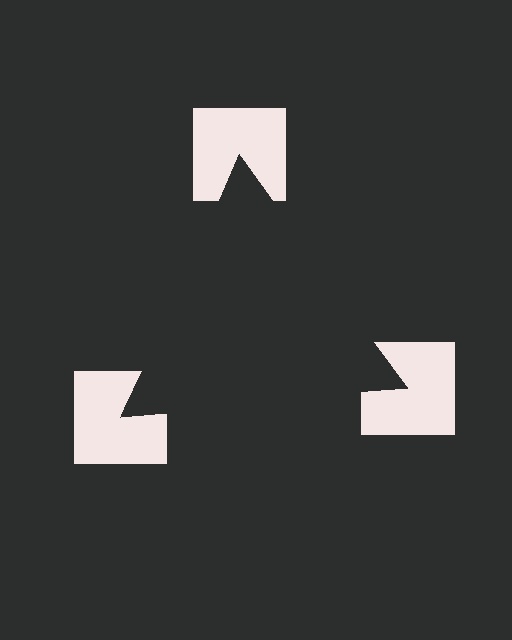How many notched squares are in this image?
There are 3 — one at each vertex of the illusory triangle.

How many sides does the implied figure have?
3 sides.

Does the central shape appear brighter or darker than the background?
It typically appears slightly darker than the background, even though no actual brightness change is drawn.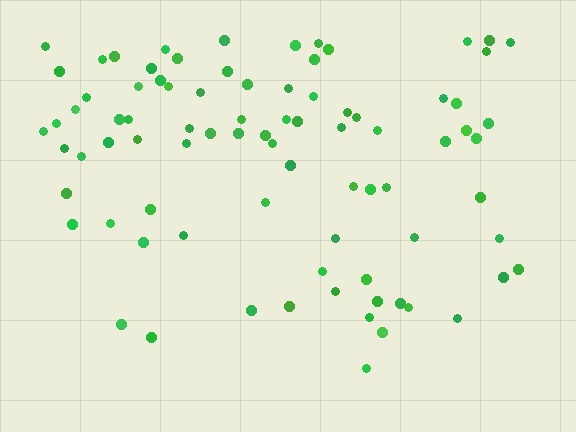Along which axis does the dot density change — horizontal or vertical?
Vertical.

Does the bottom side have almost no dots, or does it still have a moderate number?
Still a moderate number, just noticeably fewer than the top.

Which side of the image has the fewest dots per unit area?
The bottom.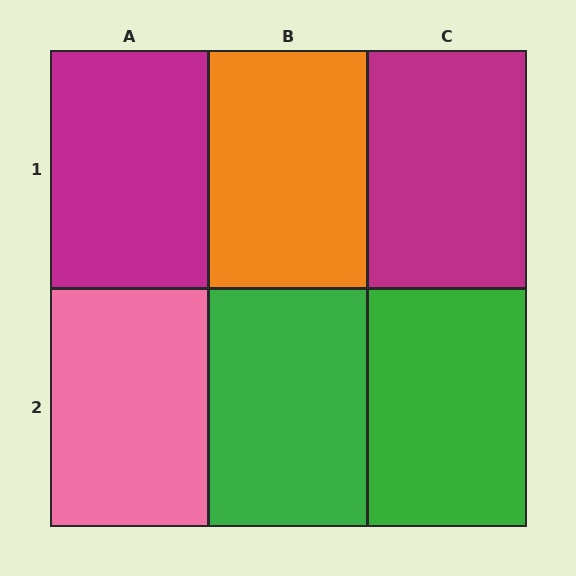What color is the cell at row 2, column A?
Pink.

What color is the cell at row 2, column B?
Green.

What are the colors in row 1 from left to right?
Magenta, orange, magenta.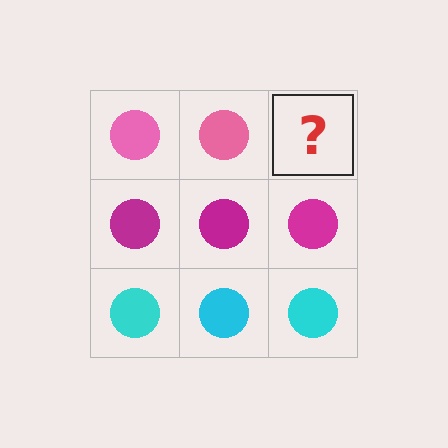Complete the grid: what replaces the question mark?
The question mark should be replaced with a pink circle.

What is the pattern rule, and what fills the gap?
The rule is that each row has a consistent color. The gap should be filled with a pink circle.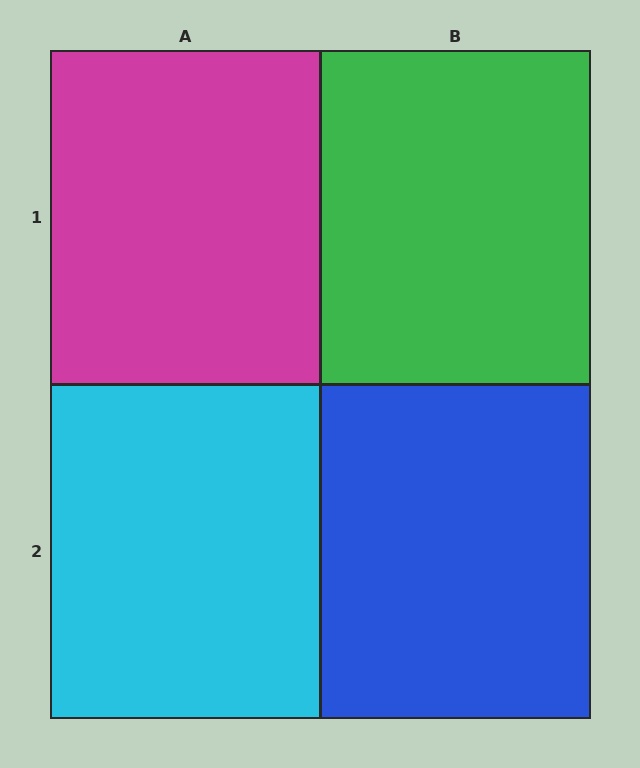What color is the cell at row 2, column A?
Cyan.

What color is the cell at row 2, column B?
Blue.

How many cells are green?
1 cell is green.